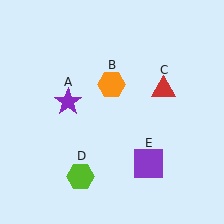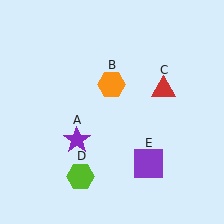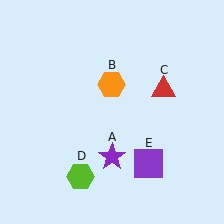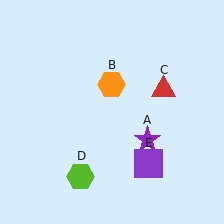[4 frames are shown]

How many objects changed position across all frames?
1 object changed position: purple star (object A).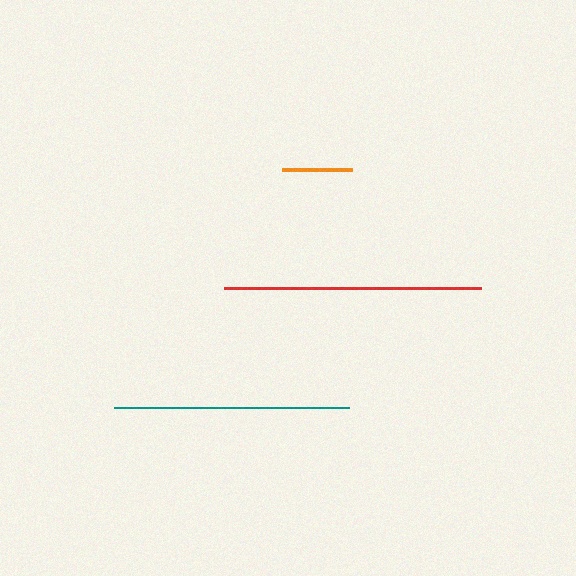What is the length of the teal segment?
The teal segment is approximately 235 pixels long.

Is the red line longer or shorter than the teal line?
The red line is longer than the teal line.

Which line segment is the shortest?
The orange line is the shortest at approximately 69 pixels.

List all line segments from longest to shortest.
From longest to shortest: red, teal, orange.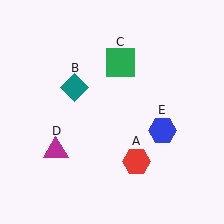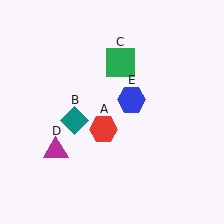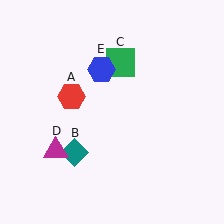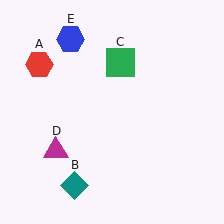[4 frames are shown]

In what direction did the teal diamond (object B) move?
The teal diamond (object B) moved down.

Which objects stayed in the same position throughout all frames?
Green square (object C) and magenta triangle (object D) remained stationary.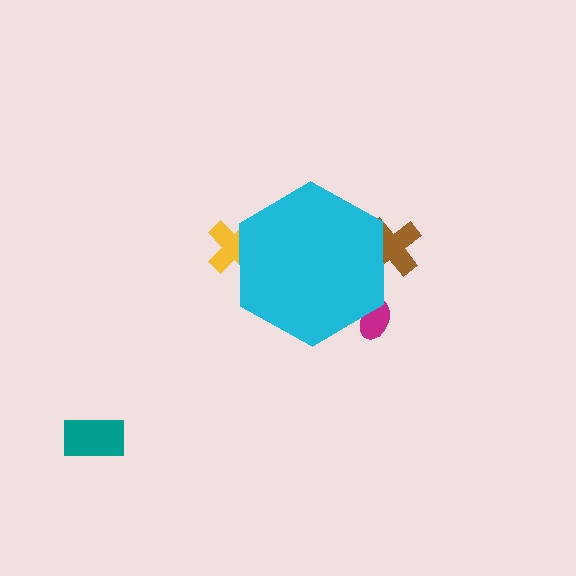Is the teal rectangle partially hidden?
No, the teal rectangle is fully visible.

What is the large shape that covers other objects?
A cyan hexagon.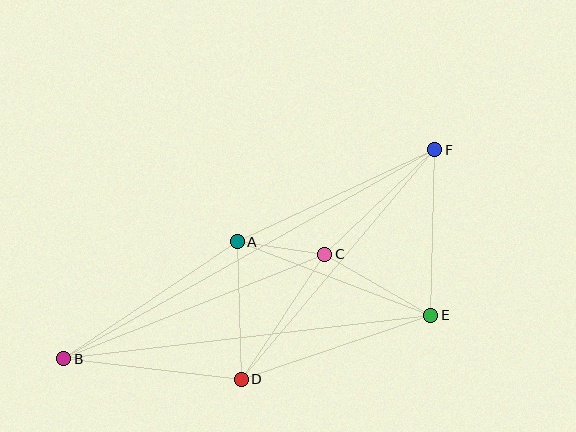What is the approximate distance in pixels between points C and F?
The distance between C and F is approximately 151 pixels.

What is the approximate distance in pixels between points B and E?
The distance between B and E is approximately 369 pixels.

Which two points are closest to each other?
Points A and C are closest to each other.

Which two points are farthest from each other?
Points B and F are farthest from each other.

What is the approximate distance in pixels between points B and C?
The distance between B and C is approximately 281 pixels.